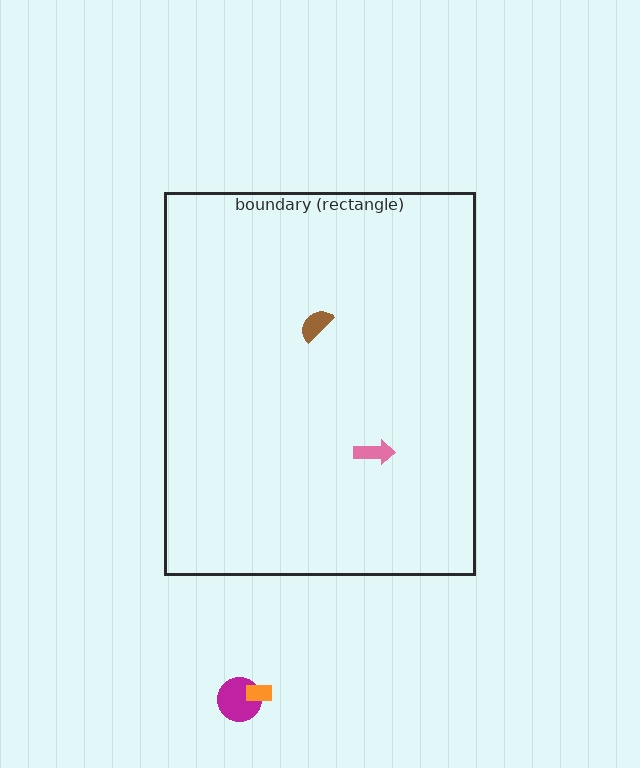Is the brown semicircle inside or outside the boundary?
Inside.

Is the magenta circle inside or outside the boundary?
Outside.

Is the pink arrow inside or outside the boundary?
Inside.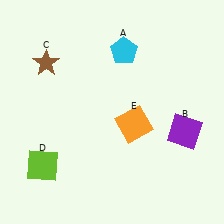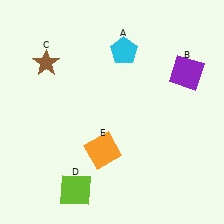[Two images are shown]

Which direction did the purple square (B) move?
The purple square (B) moved up.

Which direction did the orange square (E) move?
The orange square (E) moved left.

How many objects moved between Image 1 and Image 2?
3 objects moved between the two images.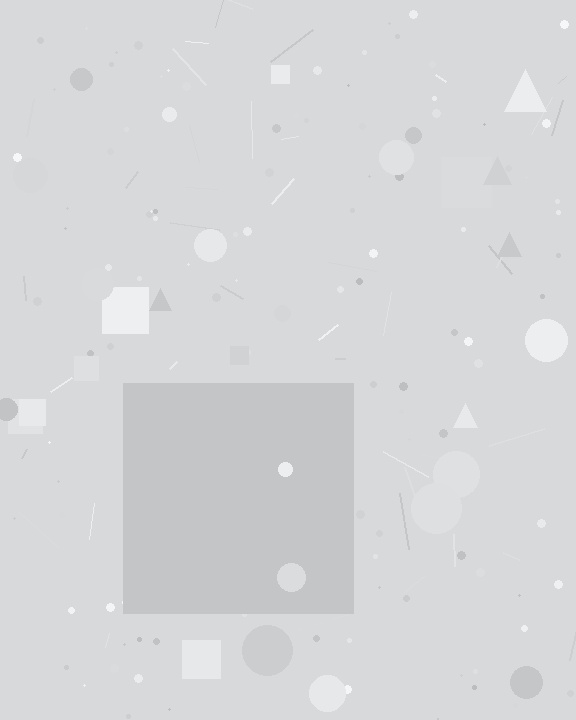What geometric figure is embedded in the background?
A square is embedded in the background.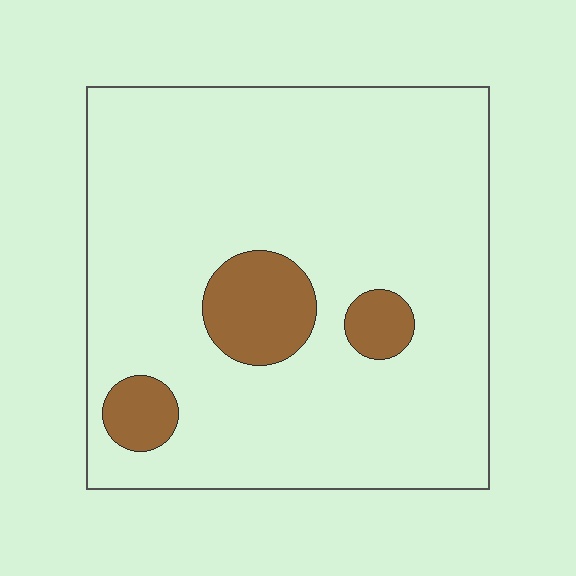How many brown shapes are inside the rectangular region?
3.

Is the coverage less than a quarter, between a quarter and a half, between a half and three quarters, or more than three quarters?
Less than a quarter.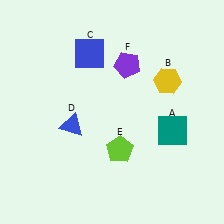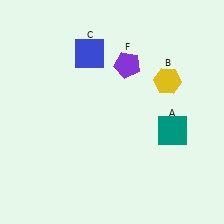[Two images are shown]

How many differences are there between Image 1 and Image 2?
There are 2 differences between the two images.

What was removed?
The blue triangle (D), the lime pentagon (E) were removed in Image 2.